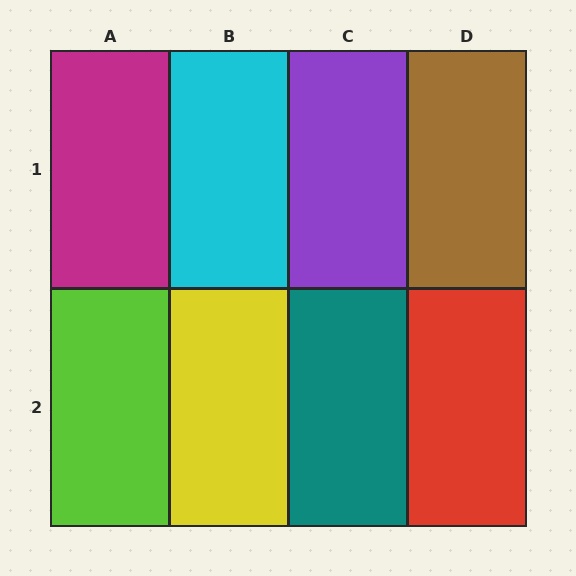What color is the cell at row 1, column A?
Magenta.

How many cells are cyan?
1 cell is cyan.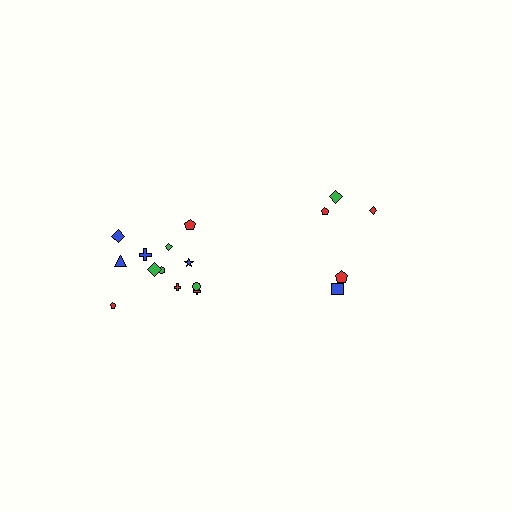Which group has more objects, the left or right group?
The left group.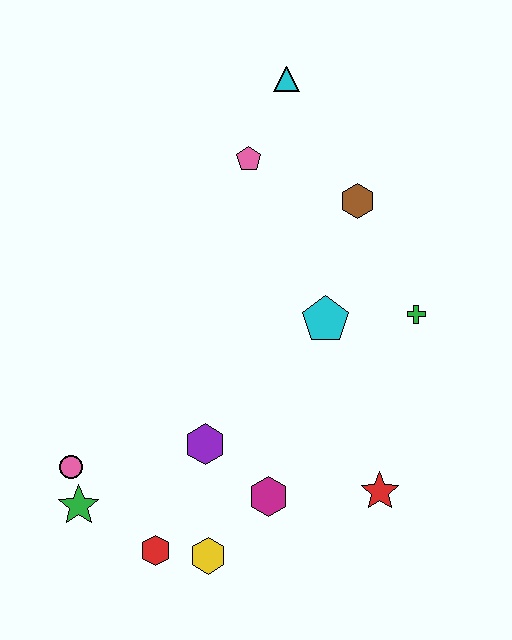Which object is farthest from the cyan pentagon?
The green star is farthest from the cyan pentagon.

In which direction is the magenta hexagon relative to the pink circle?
The magenta hexagon is to the right of the pink circle.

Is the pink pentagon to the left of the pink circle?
No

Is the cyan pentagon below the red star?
No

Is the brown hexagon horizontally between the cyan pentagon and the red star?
Yes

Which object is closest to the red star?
The magenta hexagon is closest to the red star.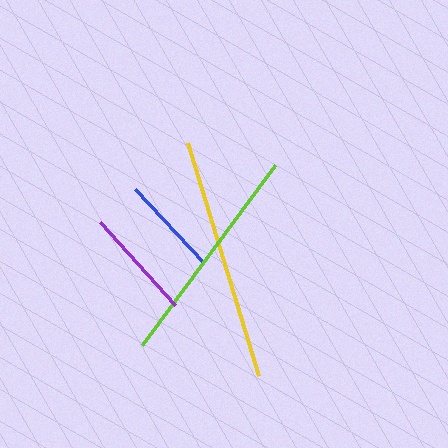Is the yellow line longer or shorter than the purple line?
The yellow line is longer than the purple line.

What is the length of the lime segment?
The lime segment is approximately 224 pixels long.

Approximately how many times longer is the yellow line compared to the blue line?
The yellow line is approximately 2.4 times the length of the blue line.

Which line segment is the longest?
The yellow line is the longest at approximately 243 pixels.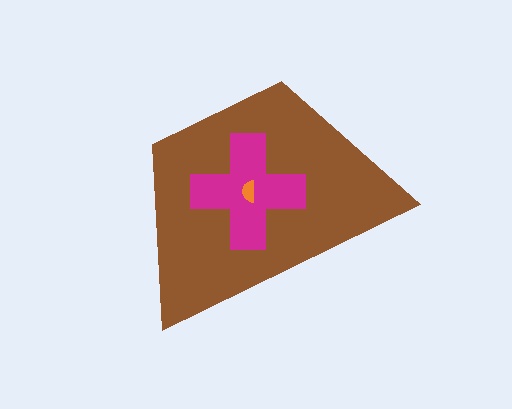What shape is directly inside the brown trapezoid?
The magenta cross.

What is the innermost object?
The orange semicircle.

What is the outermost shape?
The brown trapezoid.